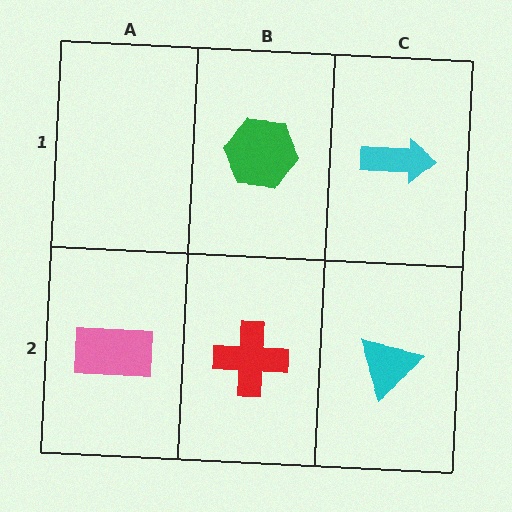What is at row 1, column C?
A cyan arrow.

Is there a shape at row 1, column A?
No, that cell is empty.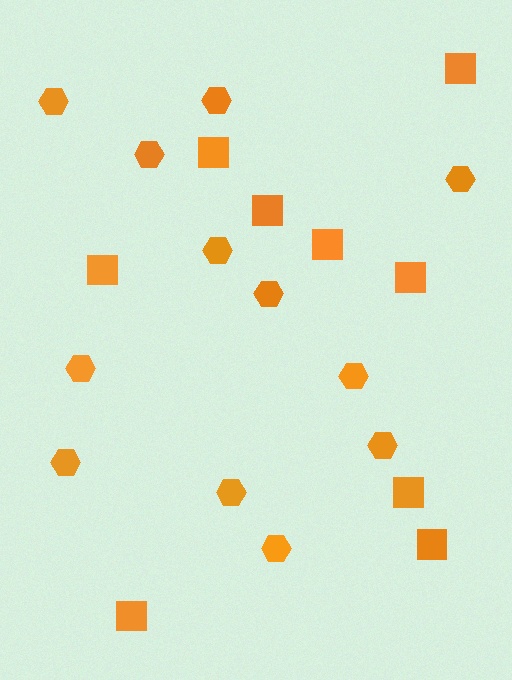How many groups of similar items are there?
There are 2 groups: one group of hexagons (12) and one group of squares (9).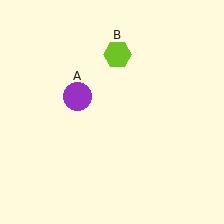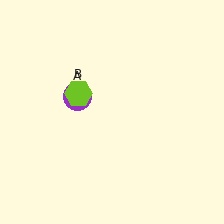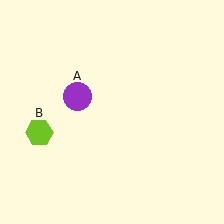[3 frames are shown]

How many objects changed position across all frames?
1 object changed position: lime hexagon (object B).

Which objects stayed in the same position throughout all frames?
Purple circle (object A) remained stationary.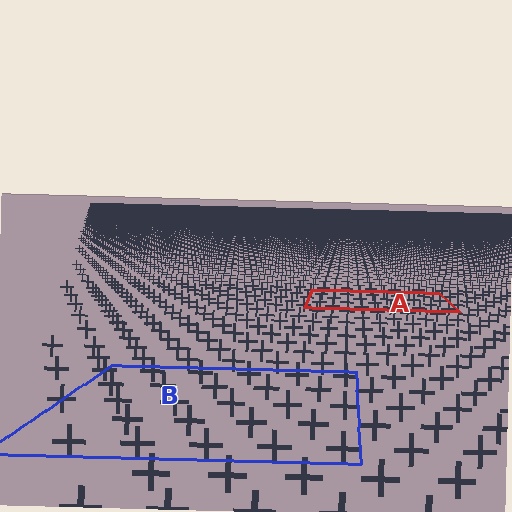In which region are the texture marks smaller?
The texture marks are smaller in region A, because it is farther away.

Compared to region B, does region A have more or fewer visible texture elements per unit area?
Region A has more texture elements per unit area — they are packed more densely because it is farther away.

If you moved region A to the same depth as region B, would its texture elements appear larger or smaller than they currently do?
They would appear larger. At a closer depth, the same texture elements are projected at a bigger on-screen size.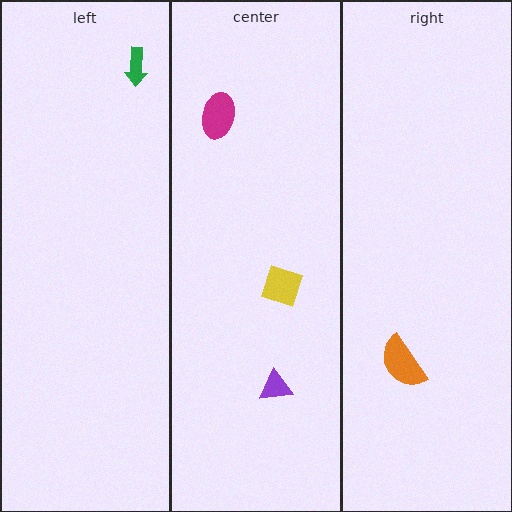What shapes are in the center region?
The magenta ellipse, the purple triangle, the yellow diamond.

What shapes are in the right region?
The orange semicircle.